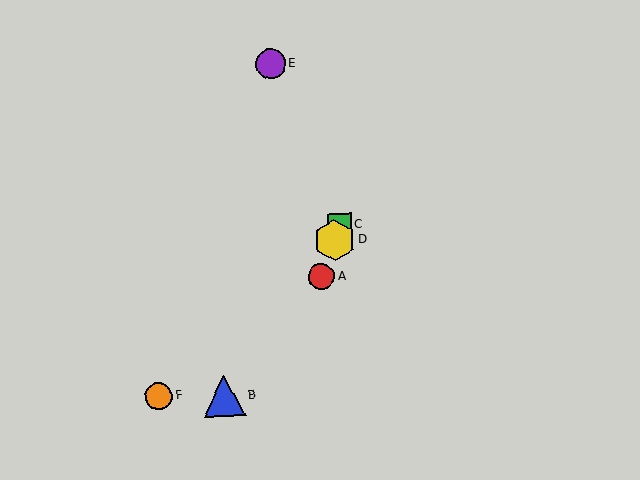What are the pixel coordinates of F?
Object F is at (159, 396).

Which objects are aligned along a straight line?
Objects A, C, D are aligned along a straight line.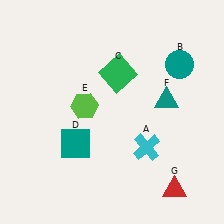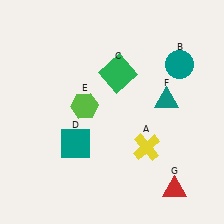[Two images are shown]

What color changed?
The cross (A) changed from cyan in Image 1 to yellow in Image 2.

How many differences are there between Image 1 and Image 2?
There is 1 difference between the two images.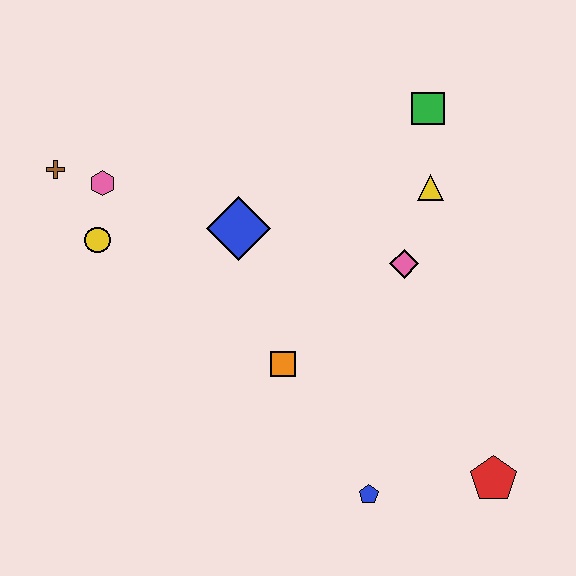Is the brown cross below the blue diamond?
No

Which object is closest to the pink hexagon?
The brown cross is closest to the pink hexagon.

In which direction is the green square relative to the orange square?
The green square is above the orange square.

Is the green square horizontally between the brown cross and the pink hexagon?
No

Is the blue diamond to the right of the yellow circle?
Yes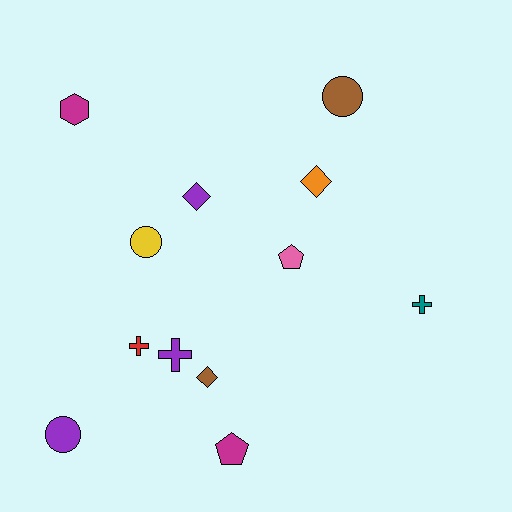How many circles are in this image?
There are 3 circles.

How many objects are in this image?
There are 12 objects.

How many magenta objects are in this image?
There are 2 magenta objects.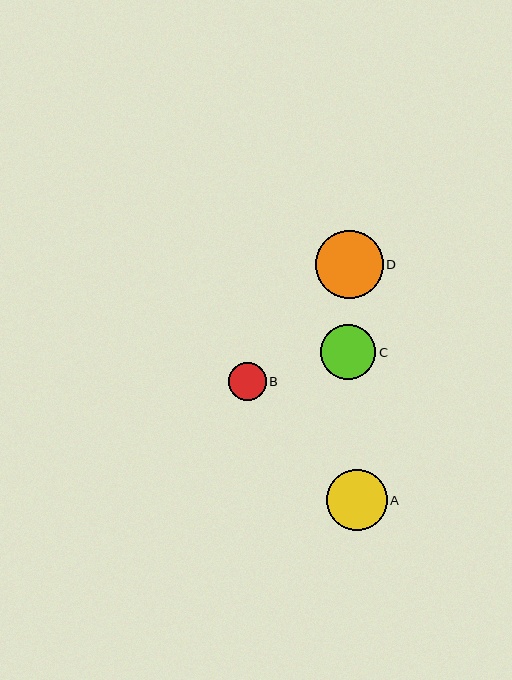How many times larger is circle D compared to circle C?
Circle D is approximately 1.2 times the size of circle C.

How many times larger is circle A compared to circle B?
Circle A is approximately 1.6 times the size of circle B.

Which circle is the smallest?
Circle B is the smallest with a size of approximately 38 pixels.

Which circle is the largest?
Circle D is the largest with a size of approximately 68 pixels.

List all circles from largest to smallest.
From largest to smallest: D, A, C, B.